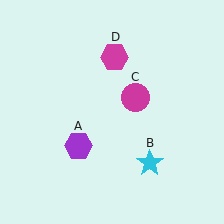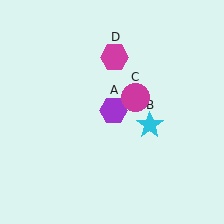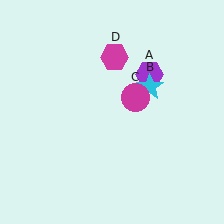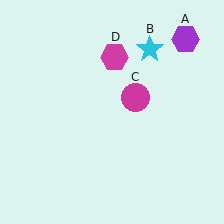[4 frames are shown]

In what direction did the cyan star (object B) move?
The cyan star (object B) moved up.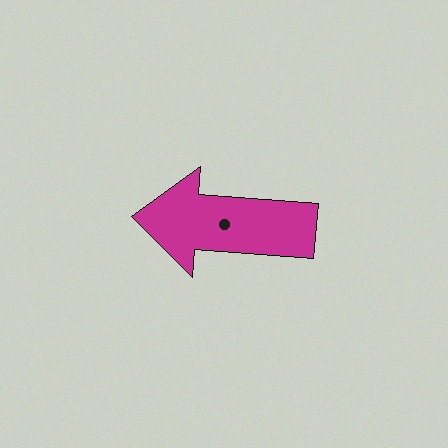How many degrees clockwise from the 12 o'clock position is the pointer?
Approximately 274 degrees.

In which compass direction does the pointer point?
West.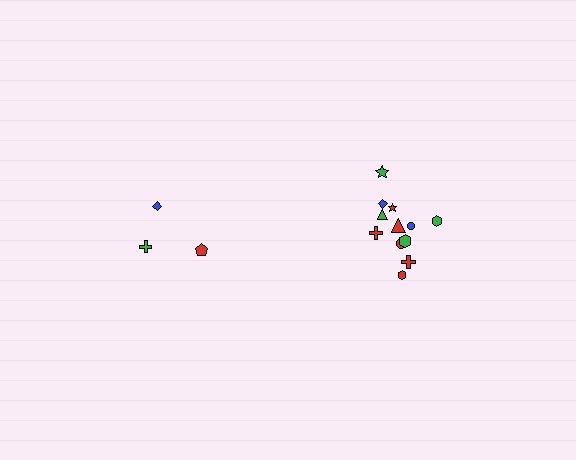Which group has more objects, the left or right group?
The right group.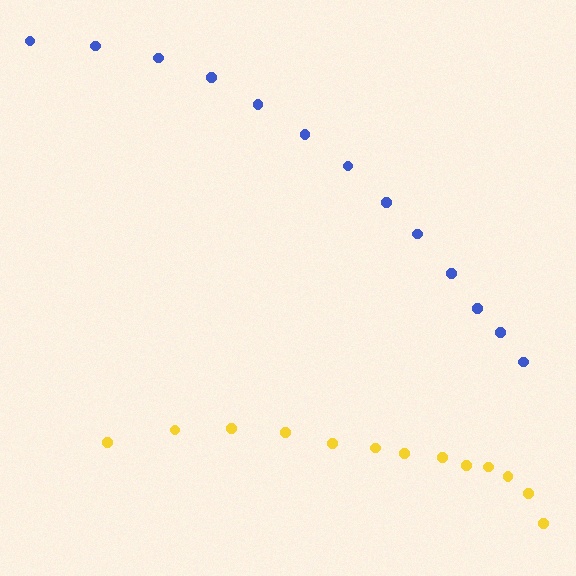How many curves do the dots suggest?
There are 2 distinct paths.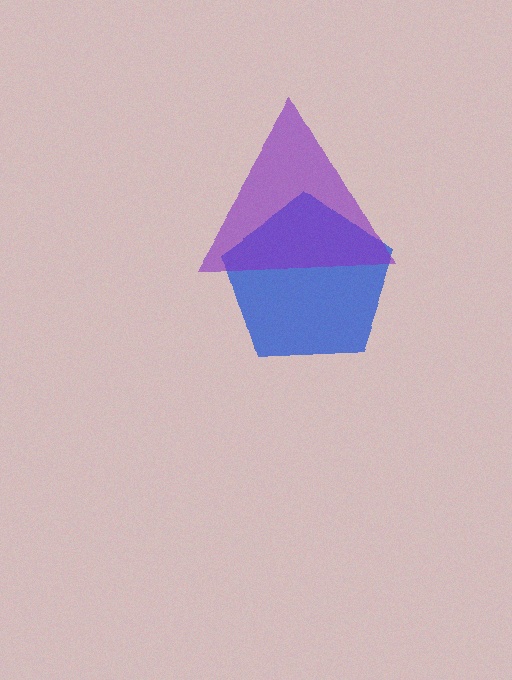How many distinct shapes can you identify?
There are 2 distinct shapes: a blue pentagon, a purple triangle.